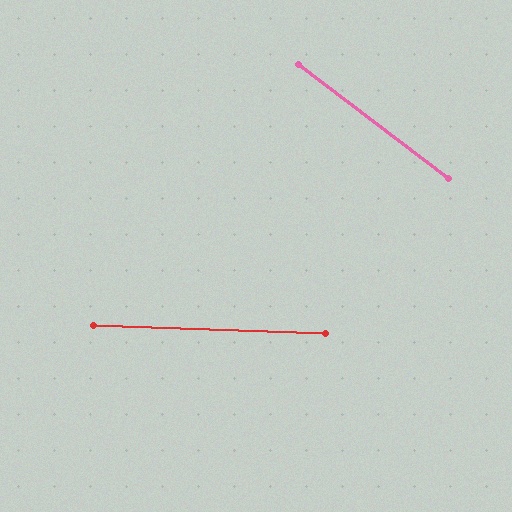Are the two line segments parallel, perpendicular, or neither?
Neither parallel nor perpendicular — they differ by about 35°.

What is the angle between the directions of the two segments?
Approximately 35 degrees.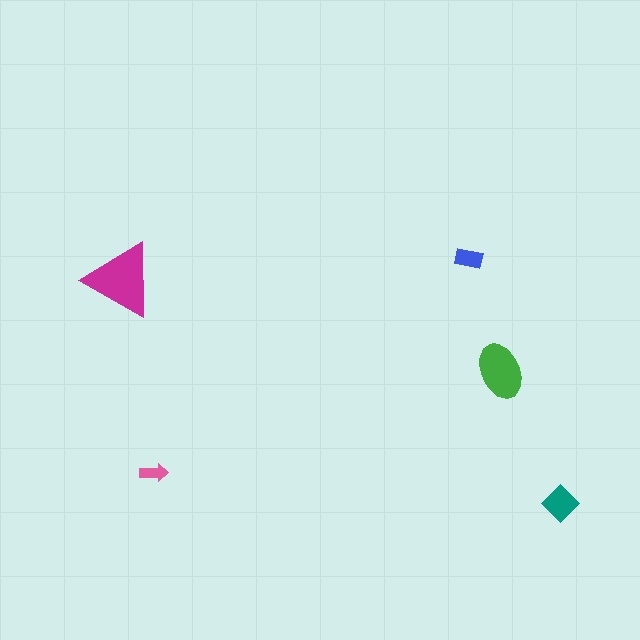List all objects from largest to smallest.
The magenta triangle, the green ellipse, the teal diamond, the blue rectangle, the pink arrow.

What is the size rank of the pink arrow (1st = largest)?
5th.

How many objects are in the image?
There are 5 objects in the image.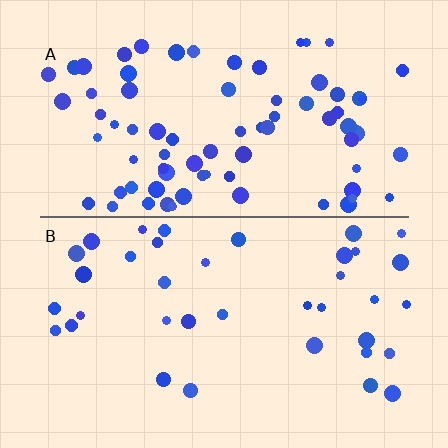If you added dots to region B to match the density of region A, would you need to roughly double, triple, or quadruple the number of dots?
Approximately double.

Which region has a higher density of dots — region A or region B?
A (the top).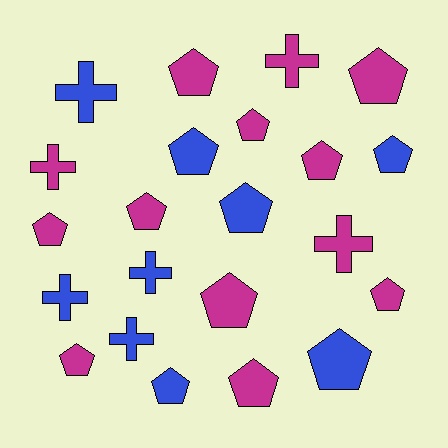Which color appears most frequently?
Magenta, with 13 objects.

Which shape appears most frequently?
Pentagon, with 15 objects.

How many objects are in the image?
There are 22 objects.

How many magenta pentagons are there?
There are 10 magenta pentagons.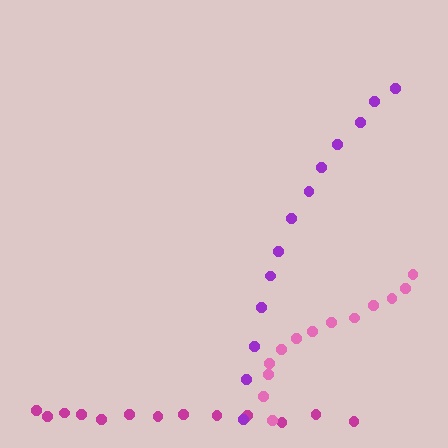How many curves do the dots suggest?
There are 3 distinct paths.